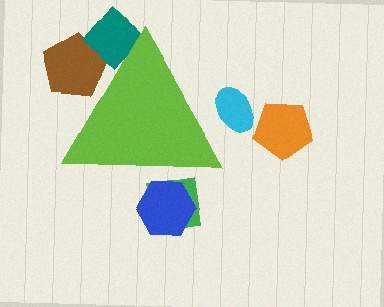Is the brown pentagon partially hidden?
Yes, the brown pentagon is partially hidden behind the lime triangle.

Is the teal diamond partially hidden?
Yes, the teal diamond is partially hidden behind the lime triangle.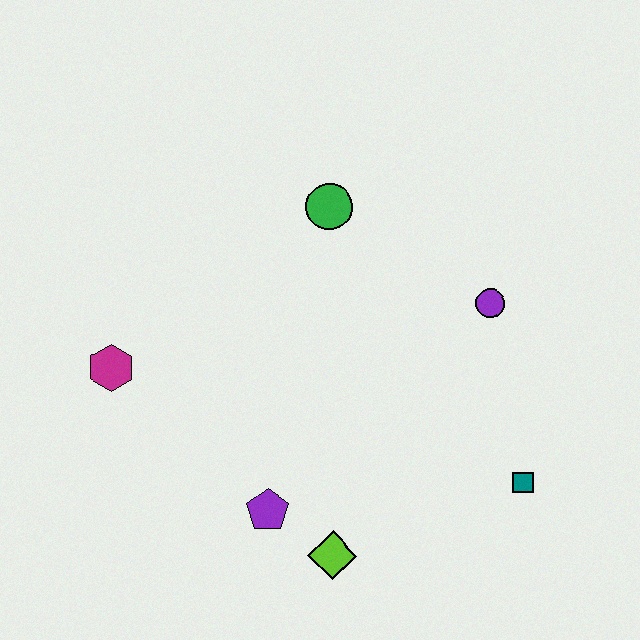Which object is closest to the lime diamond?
The purple pentagon is closest to the lime diamond.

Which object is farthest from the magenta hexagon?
The teal square is farthest from the magenta hexagon.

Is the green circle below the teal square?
No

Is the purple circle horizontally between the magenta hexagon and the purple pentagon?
No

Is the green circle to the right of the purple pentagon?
Yes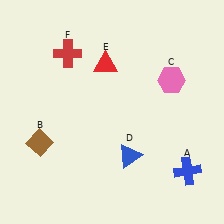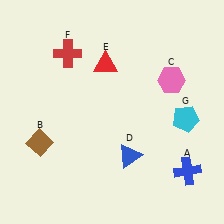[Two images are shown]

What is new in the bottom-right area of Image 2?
A cyan pentagon (G) was added in the bottom-right area of Image 2.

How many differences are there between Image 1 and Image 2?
There is 1 difference between the two images.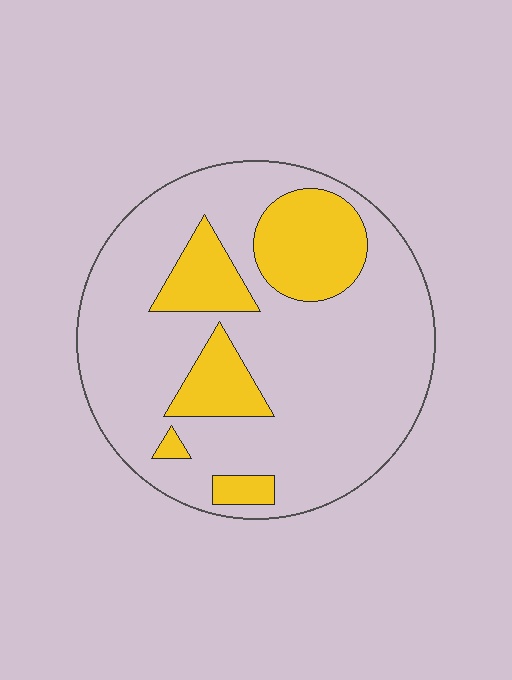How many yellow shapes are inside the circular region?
5.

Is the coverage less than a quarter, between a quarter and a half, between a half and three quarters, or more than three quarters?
Less than a quarter.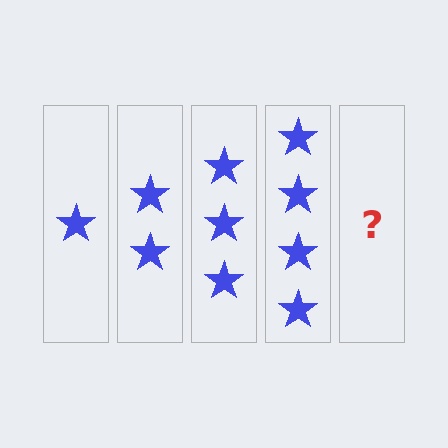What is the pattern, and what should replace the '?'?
The pattern is that each step adds one more star. The '?' should be 5 stars.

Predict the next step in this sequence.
The next step is 5 stars.